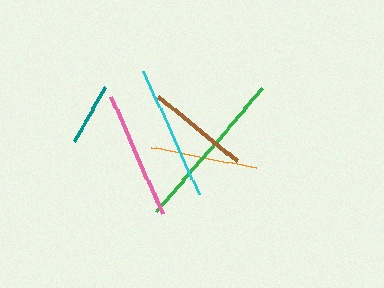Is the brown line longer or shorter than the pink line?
The pink line is longer than the brown line.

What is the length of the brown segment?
The brown segment is approximately 101 pixels long.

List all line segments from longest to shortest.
From longest to shortest: green, cyan, pink, orange, brown, teal.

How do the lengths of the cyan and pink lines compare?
The cyan and pink lines are approximately the same length.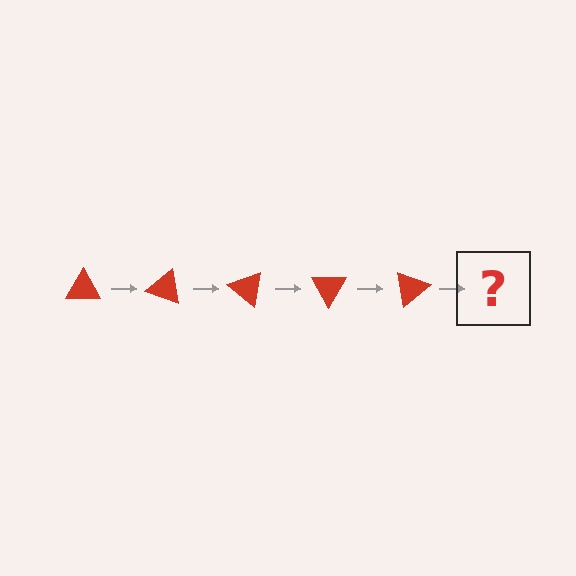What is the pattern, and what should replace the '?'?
The pattern is that the triangle rotates 20 degrees each step. The '?' should be a red triangle rotated 100 degrees.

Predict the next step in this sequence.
The next step is a red triangle rotated 100 degrees.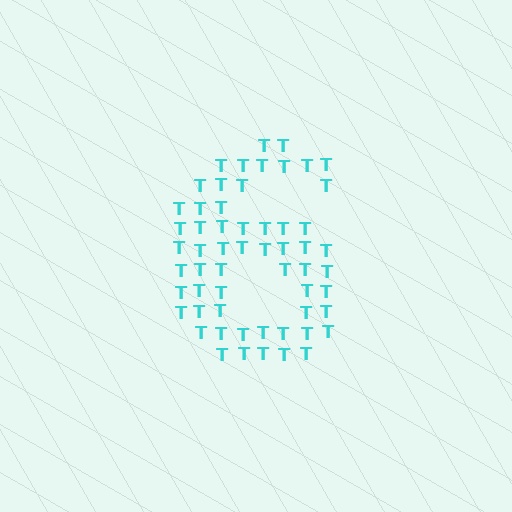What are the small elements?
The small elements are letter T's.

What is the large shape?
The large shape is the digit 6.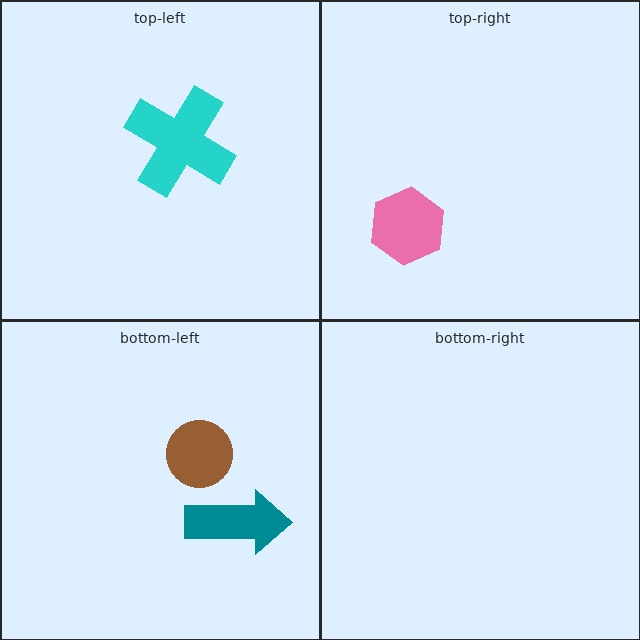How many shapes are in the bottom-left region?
2.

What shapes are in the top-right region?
The pink hexagon.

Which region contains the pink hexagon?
The top-right region.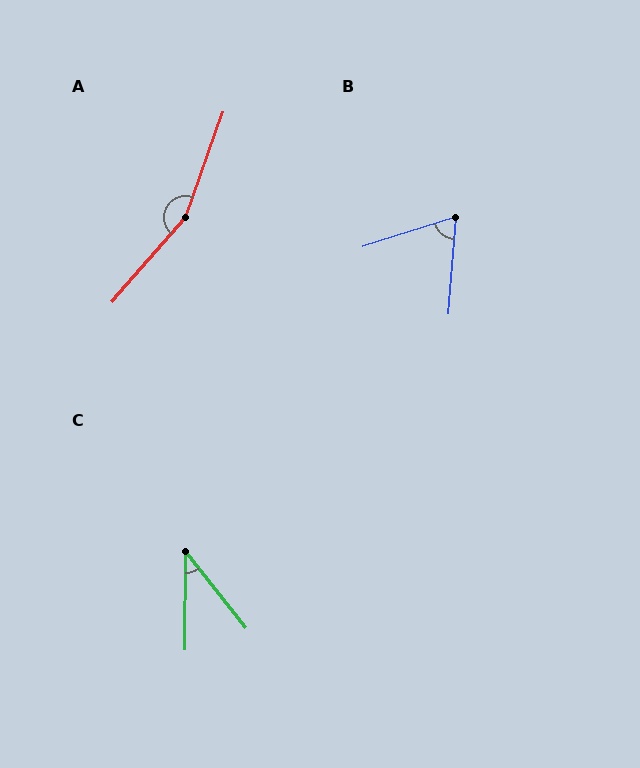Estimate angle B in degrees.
Approximately 68 degrees.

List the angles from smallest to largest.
C (39°), B (68°), A (159°).